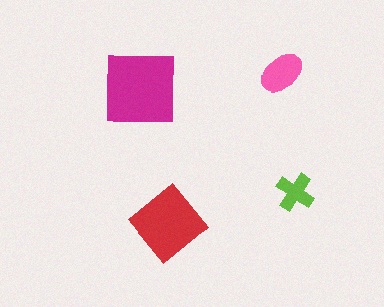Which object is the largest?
The magenta square.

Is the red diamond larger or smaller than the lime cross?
Larger.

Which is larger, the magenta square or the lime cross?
The magenta square.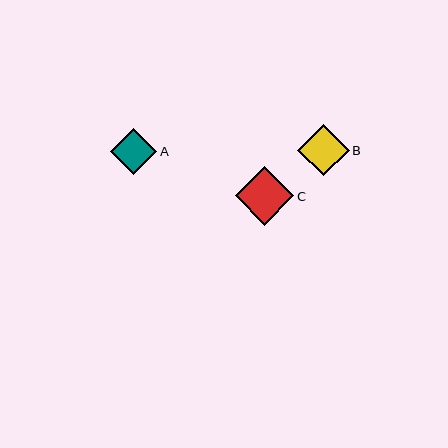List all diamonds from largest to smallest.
From largest to smallest: C, B, A.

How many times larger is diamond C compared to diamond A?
Diamond C is approximately 1.3 times the size of diamond A.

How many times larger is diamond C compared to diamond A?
Diamond C is approximately 1.3 times the size of diamond A.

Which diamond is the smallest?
Diamond A is the smallest with a size of approximately 46 pixels.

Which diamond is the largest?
Diamond C is the largest with a size of approximately 58 pixels.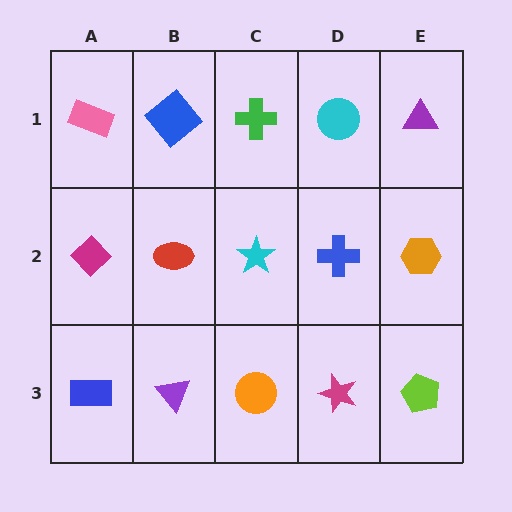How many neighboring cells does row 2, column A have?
3.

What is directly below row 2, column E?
A lime pentagon.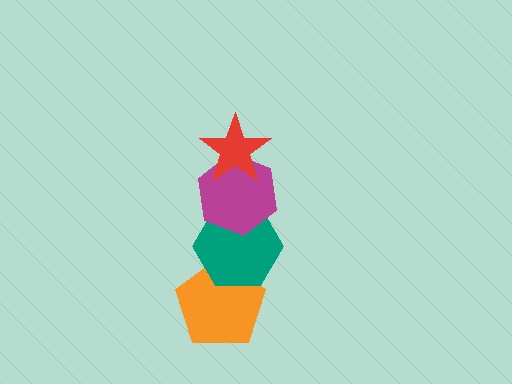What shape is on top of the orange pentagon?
The teal hexagon is on top of the orange pentagon.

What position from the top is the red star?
The red star is 1st from the top.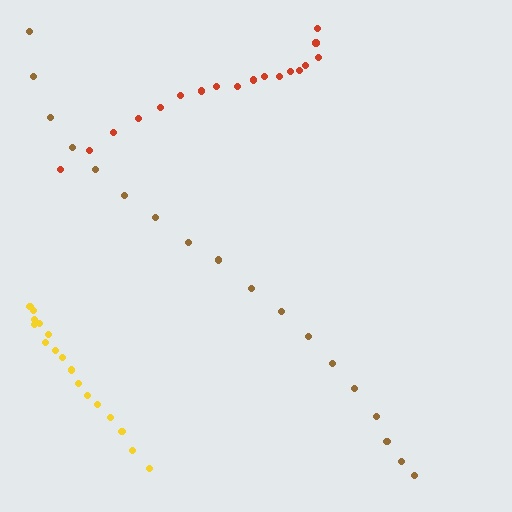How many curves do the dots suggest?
There are 3 distinct paths.